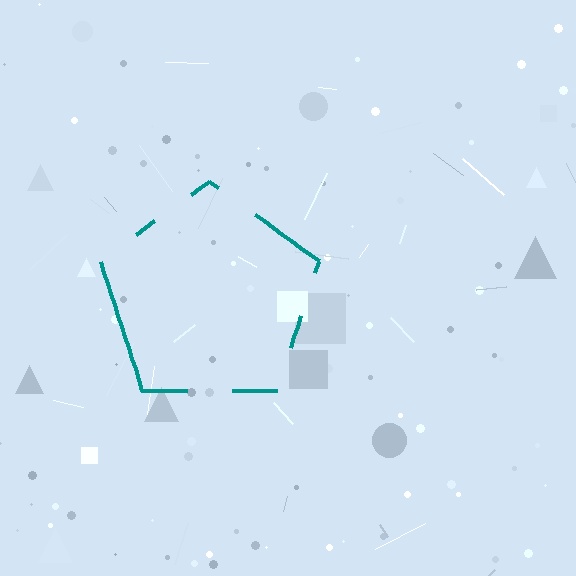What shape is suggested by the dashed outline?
The dashed outline suggests a pentagon.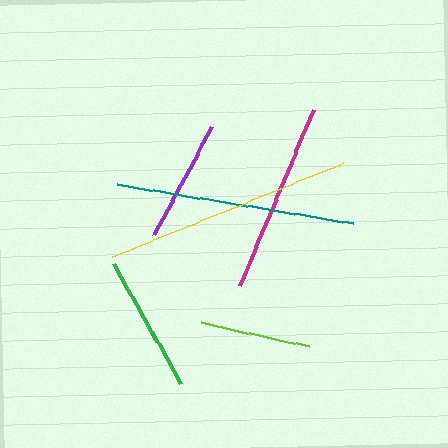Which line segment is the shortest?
The lime line is the shortest at approximately 111 pixels.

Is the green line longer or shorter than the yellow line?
The yellow line is longer than the green line.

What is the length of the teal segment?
The teal segment is approximately 240 pixels long.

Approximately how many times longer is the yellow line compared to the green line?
The yellow line is approximately 1.8 times the length of the green line.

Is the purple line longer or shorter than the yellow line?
The yellow line is longer than the purple line.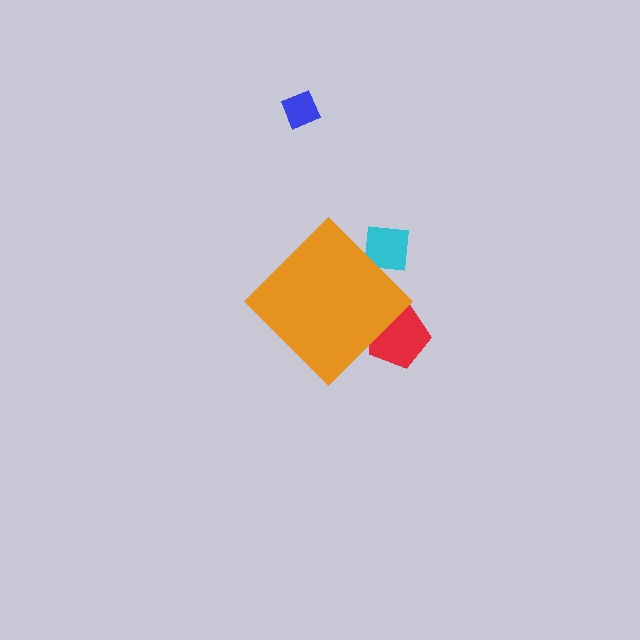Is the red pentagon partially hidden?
Yes, the red pentagon is partially hidden behind the orange diamond.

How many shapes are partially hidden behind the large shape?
2 shapes are partially hidden.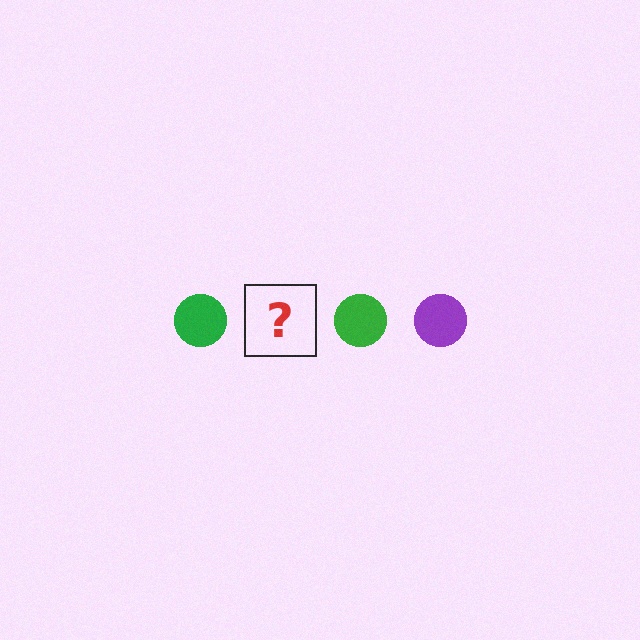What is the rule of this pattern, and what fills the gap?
The rule is that the pattern cycles through green, purple circles. The gap should be filled with a purple circle.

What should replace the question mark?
The question mark should be replaced with a purple circle.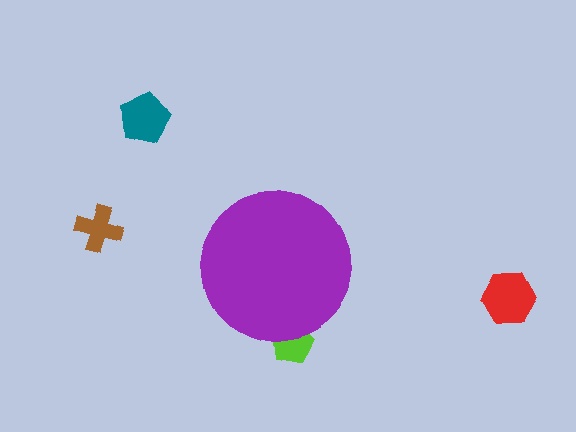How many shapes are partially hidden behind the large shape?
1 shape is partially hidden.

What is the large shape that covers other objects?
A purple circle.